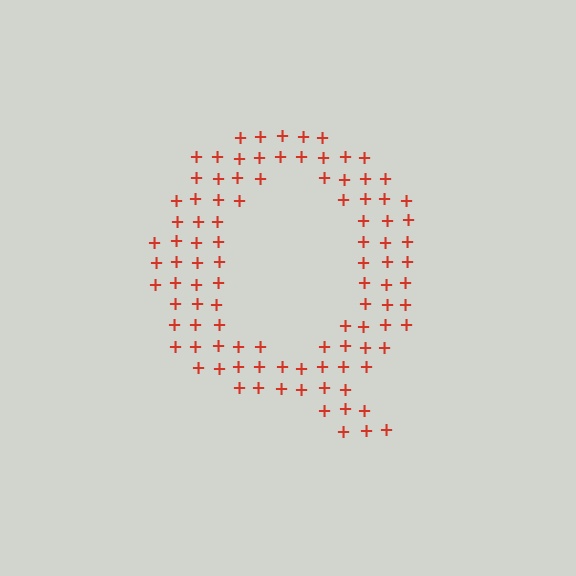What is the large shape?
The large shape is the letter Q.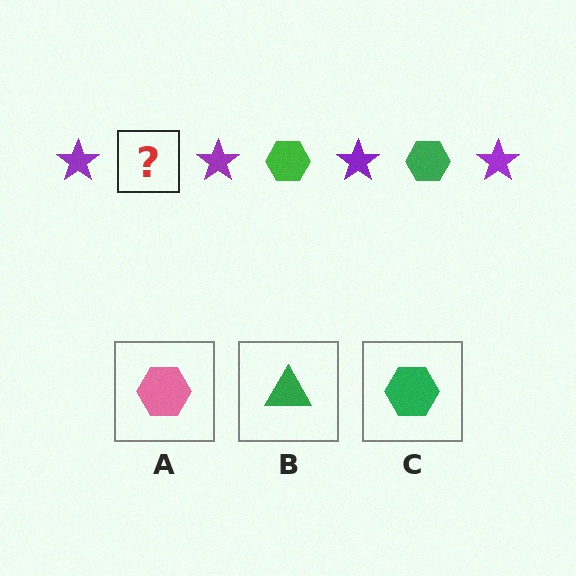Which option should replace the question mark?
Option C.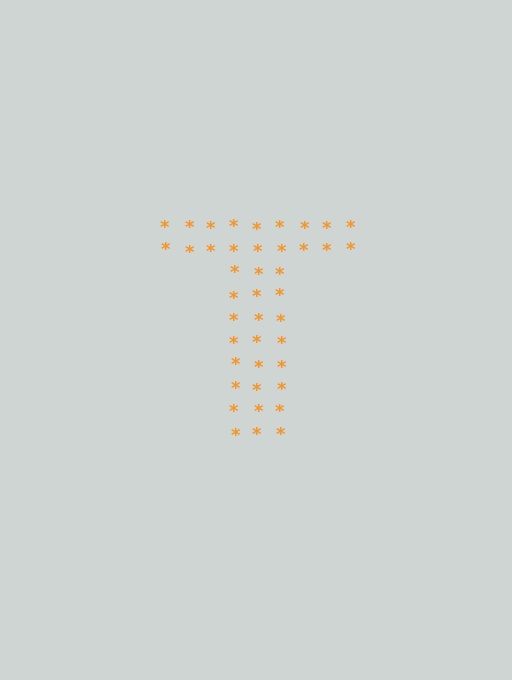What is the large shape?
The large shape is the letter T.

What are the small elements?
The small elements are asterisks.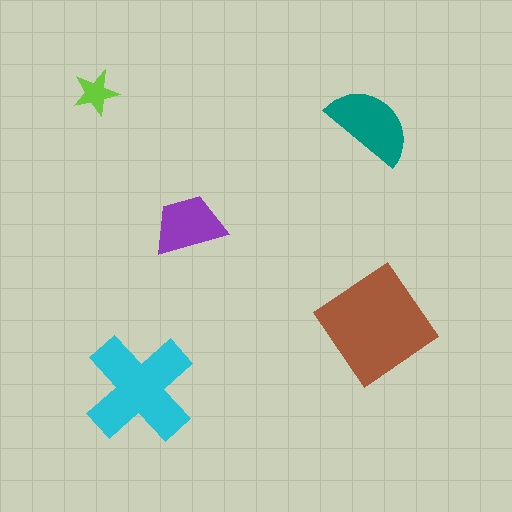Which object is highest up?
The lime star is topmost.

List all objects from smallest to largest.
The lime star, the purple trapezoid, the teal semicircle, the cyan cross, the brown diamond.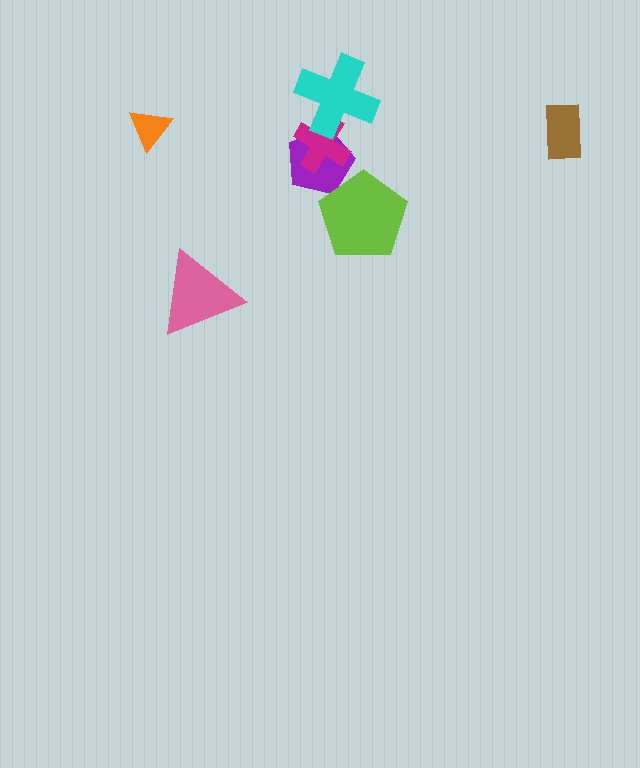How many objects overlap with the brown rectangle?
0 objects overlap with the brown rectangle.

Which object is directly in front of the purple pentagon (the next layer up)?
The magenta cross is directly in front of the purple pentagon.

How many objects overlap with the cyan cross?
2 objects overlap with the cyan cross.